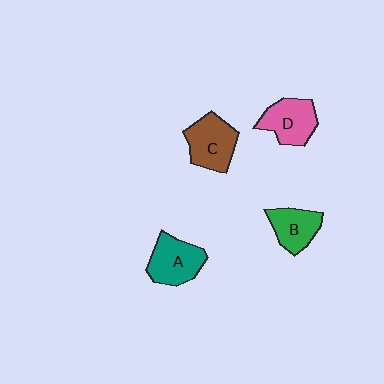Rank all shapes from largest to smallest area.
From largest to smallest: C (brown), A (teal), D (pink), B (green).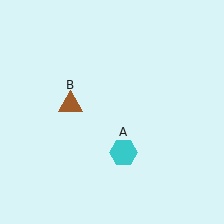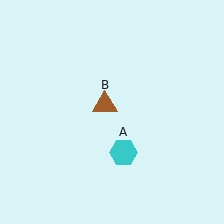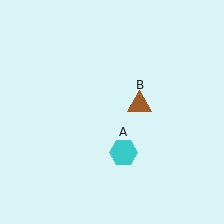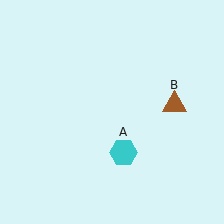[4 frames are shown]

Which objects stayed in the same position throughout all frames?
Cyan hexagon (object A) remained stationary.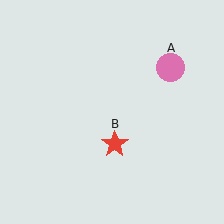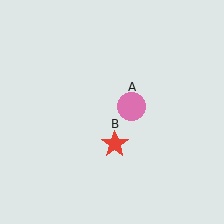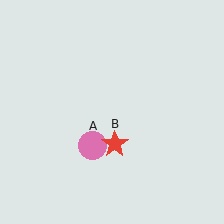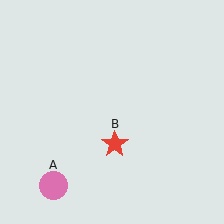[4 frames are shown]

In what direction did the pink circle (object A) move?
The pink circle (object A) moved down and to the left.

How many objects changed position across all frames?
1 object changed position: pink circle (object A).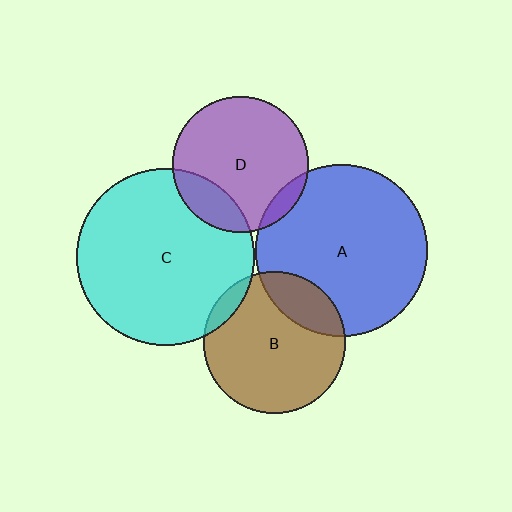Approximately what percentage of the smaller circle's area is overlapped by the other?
Approximately 5%.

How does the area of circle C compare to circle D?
Approximately 1.7 times.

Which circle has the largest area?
Circle C (cyan).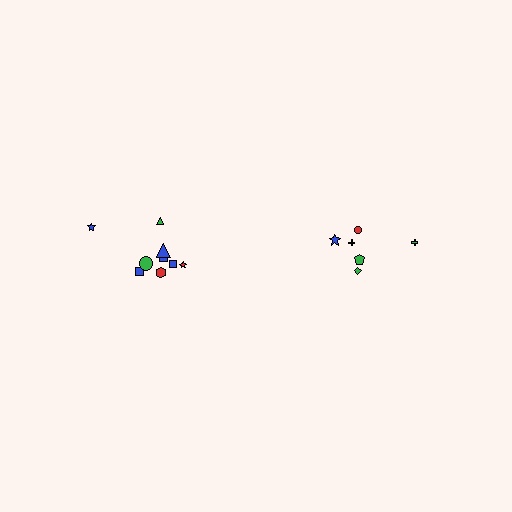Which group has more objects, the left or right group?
The left group.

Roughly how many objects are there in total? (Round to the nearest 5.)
Roughly 15 objects in total.